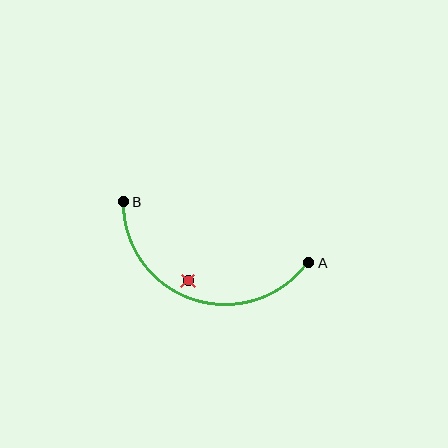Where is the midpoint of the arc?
The arc midpoint is the point on the curve farthest from the straight line joining A and B. It sits below that line.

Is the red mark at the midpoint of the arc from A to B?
No — the red mark does not lie on the arc at all. It sits slightly inside the curve.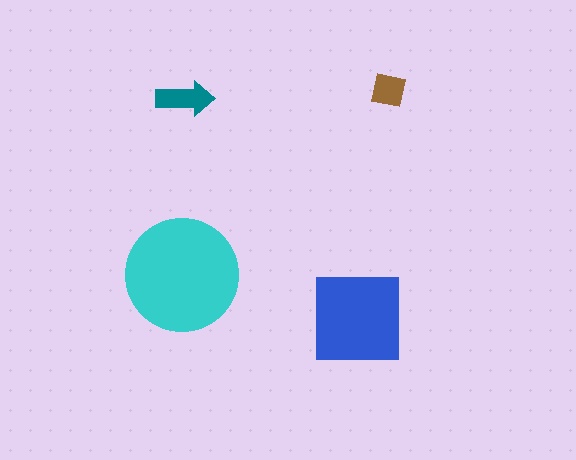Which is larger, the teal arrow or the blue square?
The blue square.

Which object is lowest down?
The blue square is bottommost.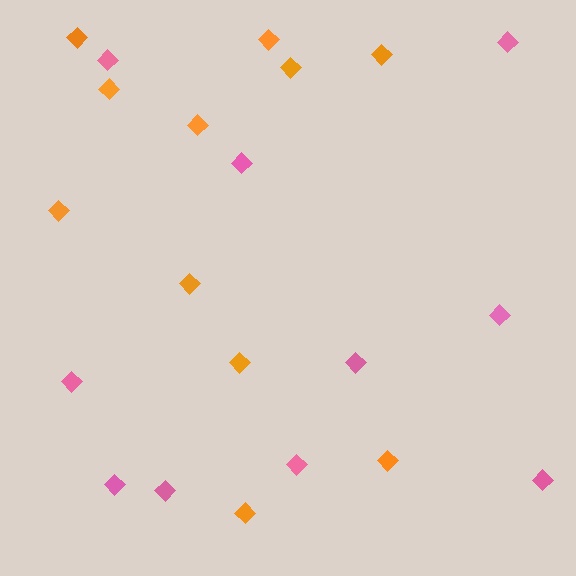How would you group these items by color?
There are 2 groups: one group of orange diamonds (11) and one group of pink diamonds (10).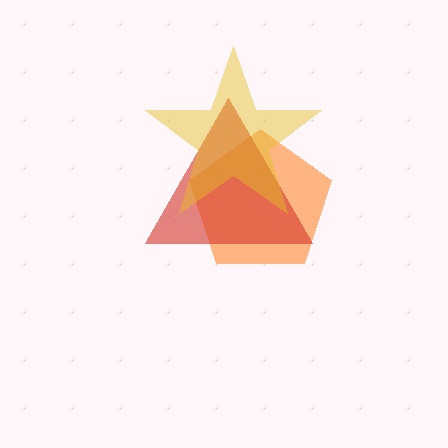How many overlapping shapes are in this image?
There are 3 overlapping shapes in the image.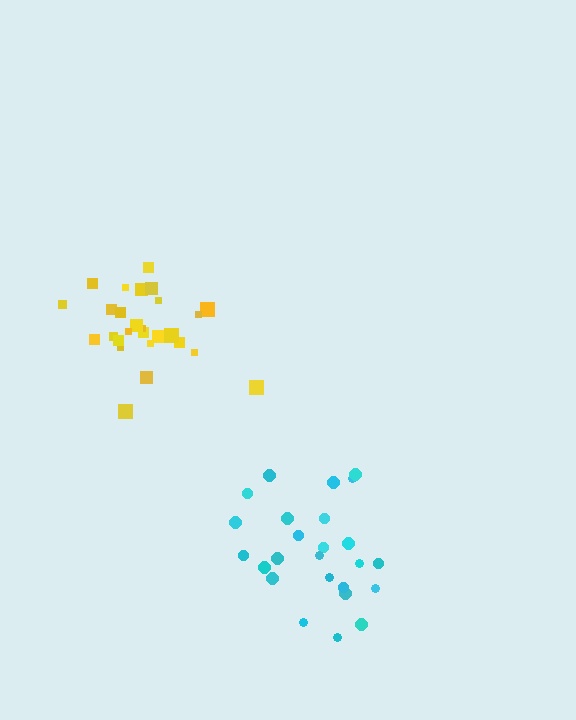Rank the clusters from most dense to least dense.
yellow, cyan.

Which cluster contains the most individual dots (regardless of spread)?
Yellow (27).